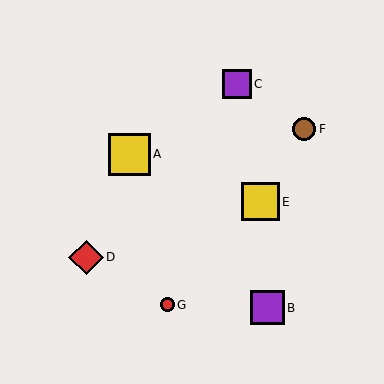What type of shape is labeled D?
Shape D is a red diamond.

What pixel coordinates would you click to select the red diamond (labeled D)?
Click at (86, 257) to select the red diamond D.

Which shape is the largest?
The yellow square (labeled A) is the largest.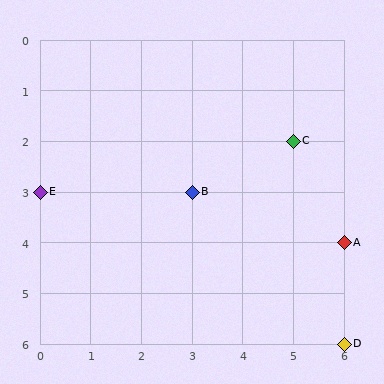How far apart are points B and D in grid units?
Points B and D are 3 columns and 3 rows apart (about 4.2 grid units diagonally).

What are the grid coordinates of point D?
Point D is at grid coordinates (6, 6).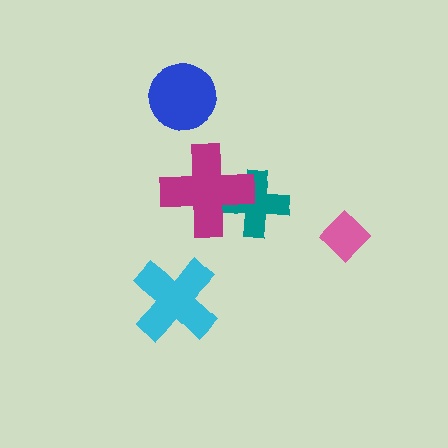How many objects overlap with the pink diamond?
0 objects overlap with the pink diamond.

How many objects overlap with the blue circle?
0 objects overlap with the blue circle.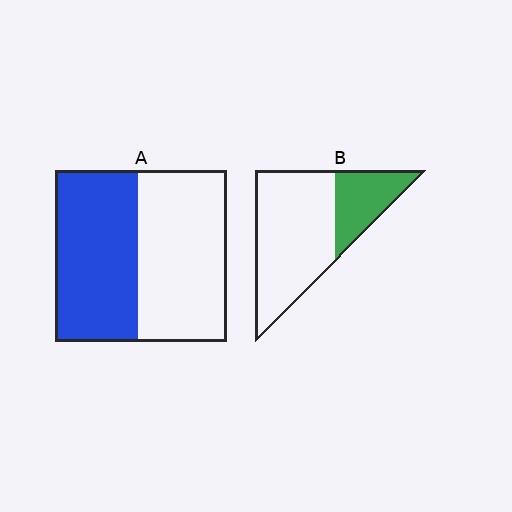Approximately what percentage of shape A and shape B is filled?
A is approximately 50% and B is approximately 30%.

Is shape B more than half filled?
No.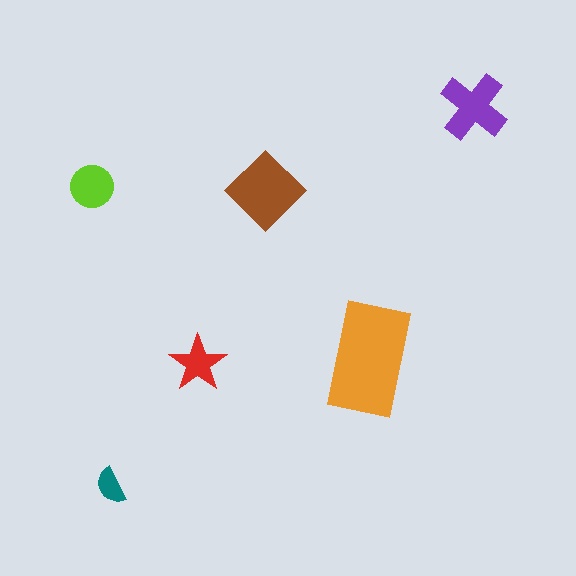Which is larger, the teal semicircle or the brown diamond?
The brown diamond.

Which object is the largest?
The orange rectangle.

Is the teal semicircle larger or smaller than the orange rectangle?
Smaller.